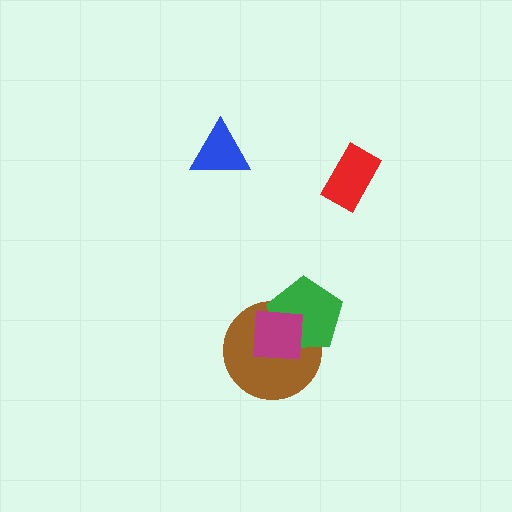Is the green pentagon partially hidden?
Yes, it is partially covered by another shape.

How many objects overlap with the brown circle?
2 objects overlap with the brown circle.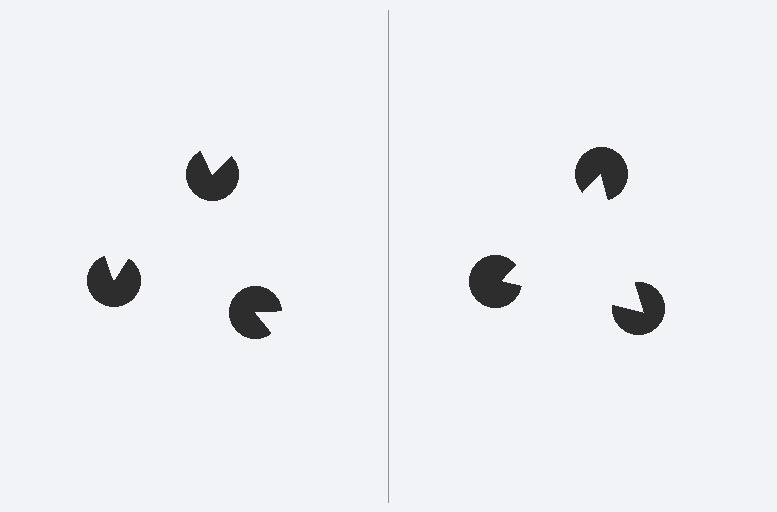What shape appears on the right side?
An illusory triangle.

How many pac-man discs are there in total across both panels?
6 — 3 on each side.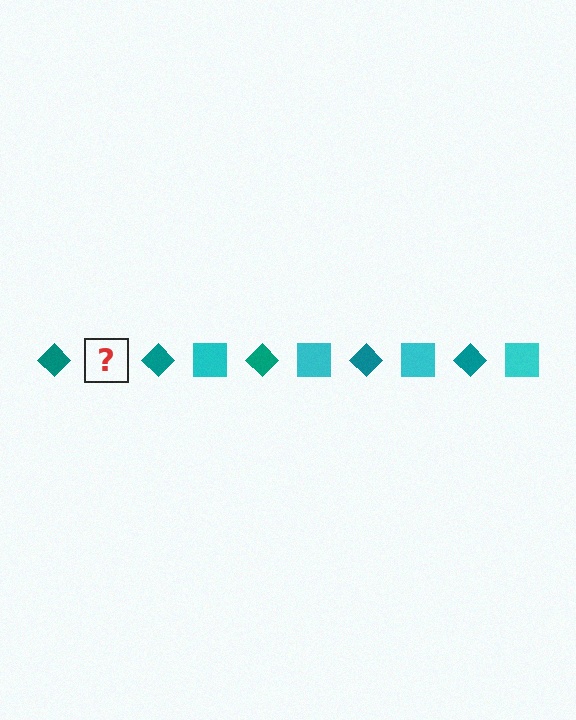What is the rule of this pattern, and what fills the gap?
The rule is that the pattern alternates between teal diamond and cyan square. The gap should be filled with a cyan square.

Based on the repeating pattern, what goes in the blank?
The blank should be a cyan square.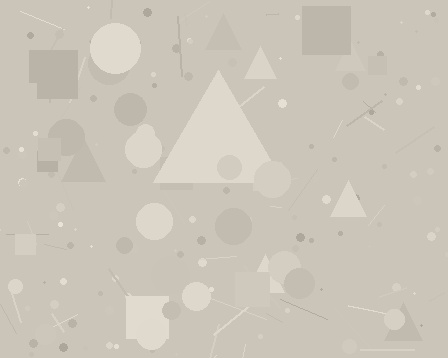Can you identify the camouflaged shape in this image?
The camouflaged shape is a triangle.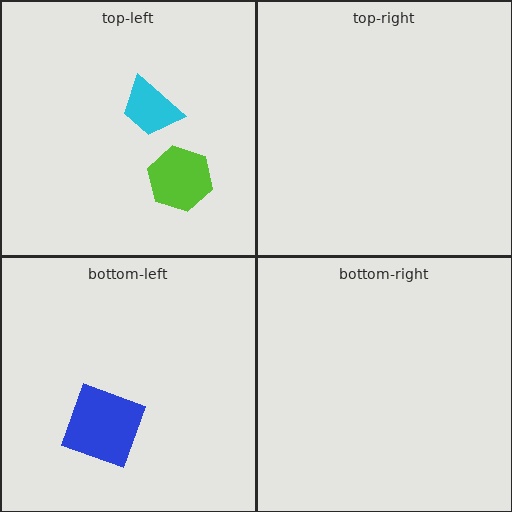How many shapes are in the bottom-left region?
1.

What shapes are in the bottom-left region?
The blue square.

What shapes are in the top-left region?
The lime hexagon, the cyan trapezoid.